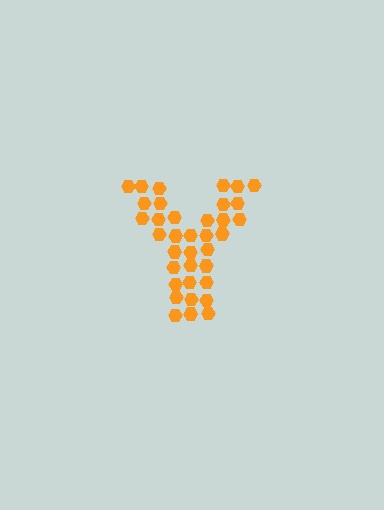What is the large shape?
The large shape is the letter Y.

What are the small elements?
The small elements are hexagons.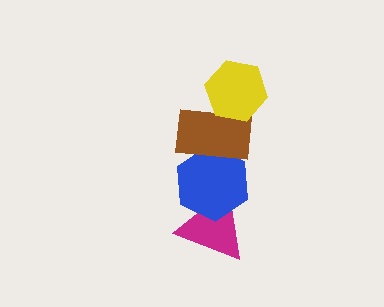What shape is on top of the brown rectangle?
The yellow hexagon is on top of the brown rectangle.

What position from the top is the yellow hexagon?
The yellow hexagon is 1st from the top.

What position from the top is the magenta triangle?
The magenta triangle is 4th from the top.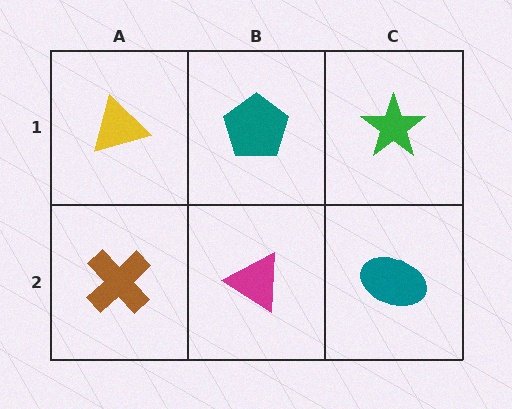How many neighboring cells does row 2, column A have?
2.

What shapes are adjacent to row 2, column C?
A green star (row 1, column C), a magenta triangle (row 2, column B).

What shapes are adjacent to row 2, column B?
A teal pentagon (row 1, column B), a brown cross (row 2, column A), a teal ellipse (row 2, column C).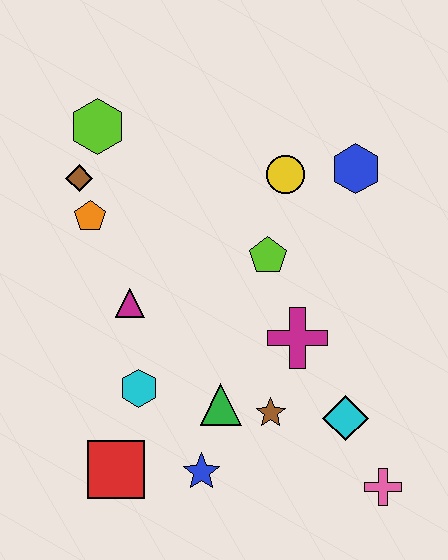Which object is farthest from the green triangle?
The lime hexagon is farthest from the green triangle.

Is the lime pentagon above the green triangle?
Yes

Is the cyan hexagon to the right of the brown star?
No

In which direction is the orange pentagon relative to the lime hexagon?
The orange pentagon is below the lime hexagon.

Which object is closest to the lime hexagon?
The brown diamond is closest to the lime hexagon.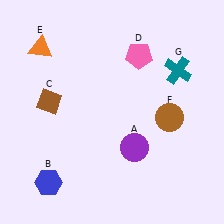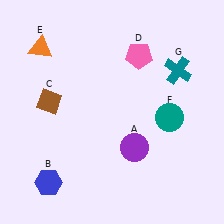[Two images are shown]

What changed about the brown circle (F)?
In Image 1, F is brown. In Image 2, it changed to teal.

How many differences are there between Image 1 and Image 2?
There is 1 difference between the two images.